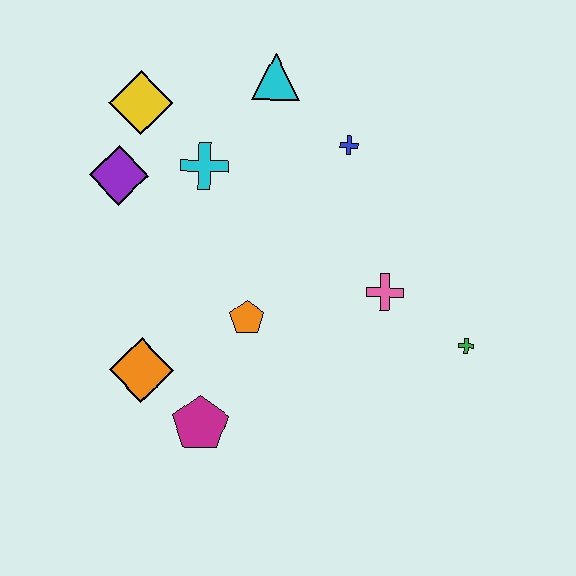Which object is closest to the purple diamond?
The yellow diamond is closest to the purple diamond.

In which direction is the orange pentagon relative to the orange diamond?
The orange pentagon is to the right of the orange diamond.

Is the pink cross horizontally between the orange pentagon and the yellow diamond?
No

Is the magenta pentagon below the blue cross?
Yes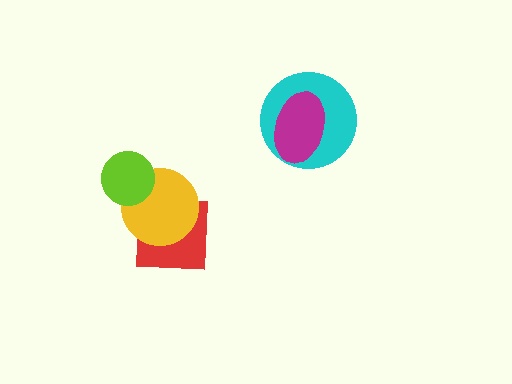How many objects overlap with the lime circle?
1 object overlaps with the lime circle.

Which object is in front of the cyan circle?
The magenta ellipse is in front of the cyan circle.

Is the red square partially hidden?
Yes, it is partially covered by another shape.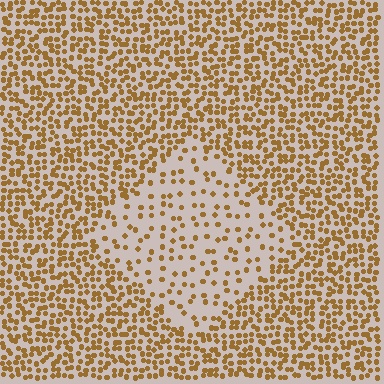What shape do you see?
I see a diamond.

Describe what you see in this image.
The image contains small brown elements arranged at two different densities. A diamond-shaped region is visible where the elements are less densely packed than the surrounding area.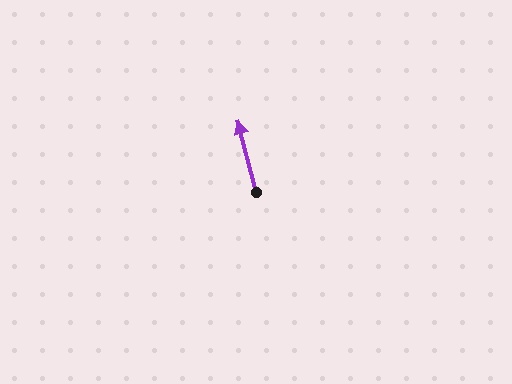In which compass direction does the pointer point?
North.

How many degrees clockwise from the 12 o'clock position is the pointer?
Approximately 346 degrees.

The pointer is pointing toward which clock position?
Roughly 12 o'clock.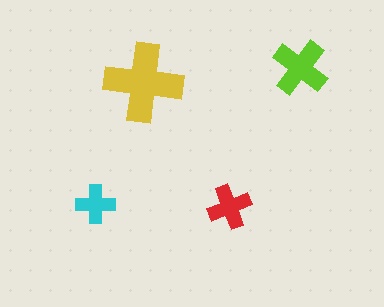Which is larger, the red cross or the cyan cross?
The red one.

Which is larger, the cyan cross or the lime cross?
The lime one.